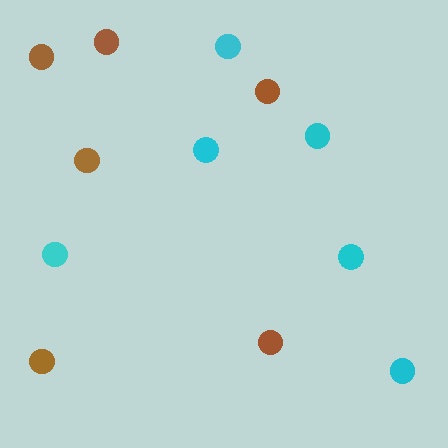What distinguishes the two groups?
There are 2 groups: one group of brown circles (6) and one group of cyan circles (6).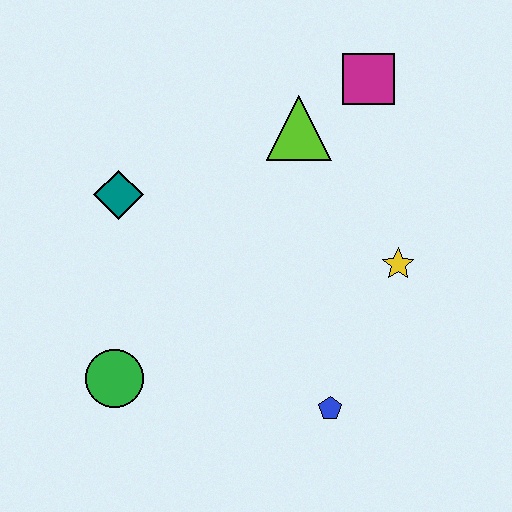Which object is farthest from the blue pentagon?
The magenta square is farthest from the blue pentagon.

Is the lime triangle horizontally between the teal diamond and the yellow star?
Yes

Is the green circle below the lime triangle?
Yes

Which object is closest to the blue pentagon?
The yellow star is closest to the blue pentagon.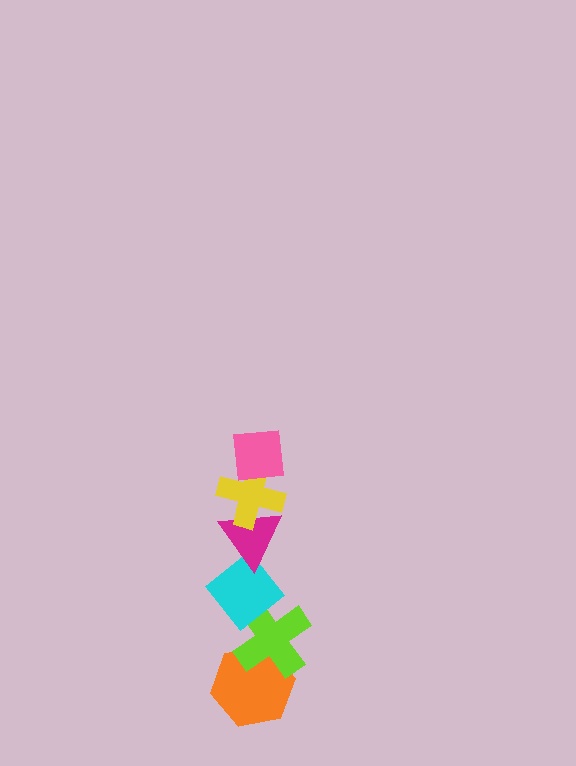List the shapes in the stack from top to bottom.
From top to bottom: the pink square, the yellow cross, the magenta triangle, the cyan diamond, the lime cross, the orange hexagon.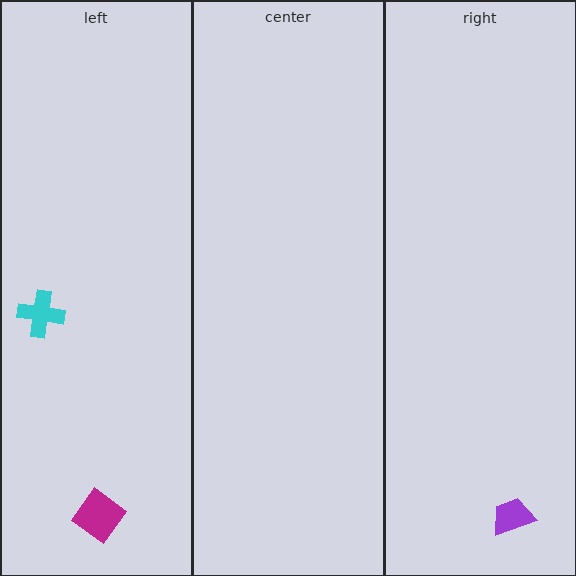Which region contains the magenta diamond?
The left region.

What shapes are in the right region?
The purple trapezoid.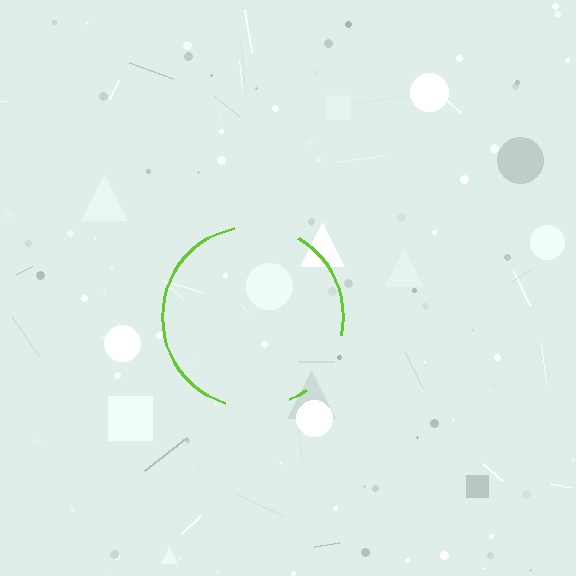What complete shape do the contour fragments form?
The contour fragments form a circle.